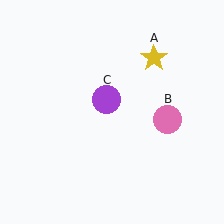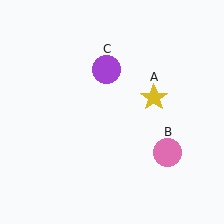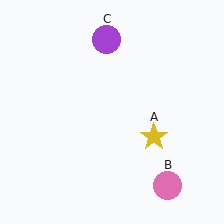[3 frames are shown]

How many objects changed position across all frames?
3 objects changed position: yellow star (object A), pink circle (object B), purple circle (object C).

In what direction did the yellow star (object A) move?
The yellow star (object A) moved down.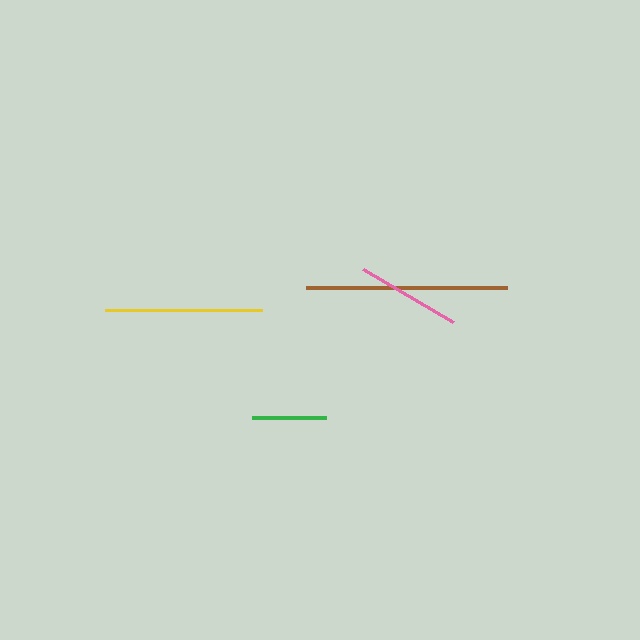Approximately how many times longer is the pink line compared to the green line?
The pink line is approximately 1.4 times the length of the green line.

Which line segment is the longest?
The brown line is the longest at approximately 201 pixels.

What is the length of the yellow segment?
The yellow segment is approximately 157 pixels long.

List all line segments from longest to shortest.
From longest to shortest: brown, yellow, pink, green.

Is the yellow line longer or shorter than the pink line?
The yellow line is longer than the pink line.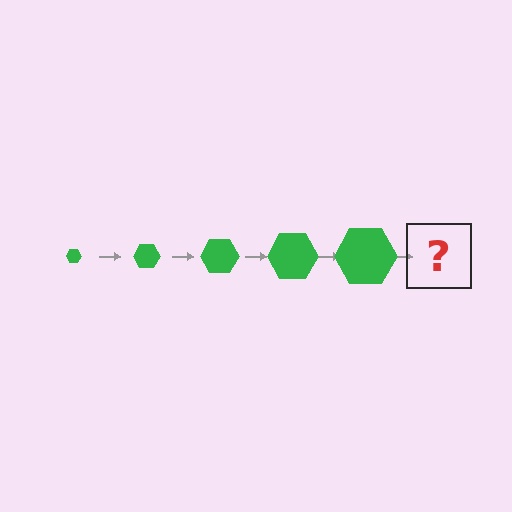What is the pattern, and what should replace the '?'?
The pattern is that the hexagon gets progressively larger each step. The '?' should be a green hexagon, larger than the previous one.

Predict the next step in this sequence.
The next step is a green hexagon, larger than the previous one.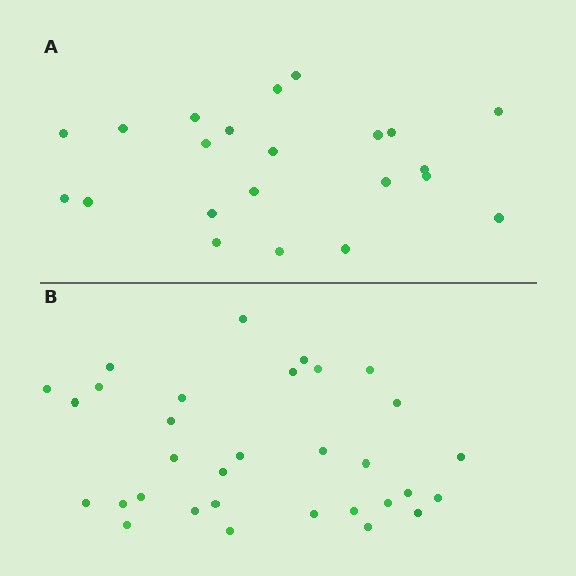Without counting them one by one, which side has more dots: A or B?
Region B (the bottom region) has more dots.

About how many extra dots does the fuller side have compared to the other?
Region B has roughly 10 or so more dots than region A.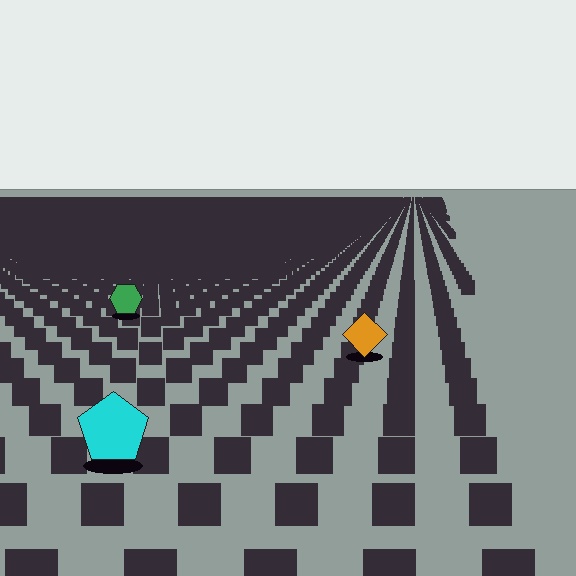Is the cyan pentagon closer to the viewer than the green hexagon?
Yes. The cyan pentagon is closer — you can tell from the texture gradient: the ground texture is coarser near it.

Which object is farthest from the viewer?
The green hexagon is farthest from the viewer. It appears smaller and the ground texture around it is denser.